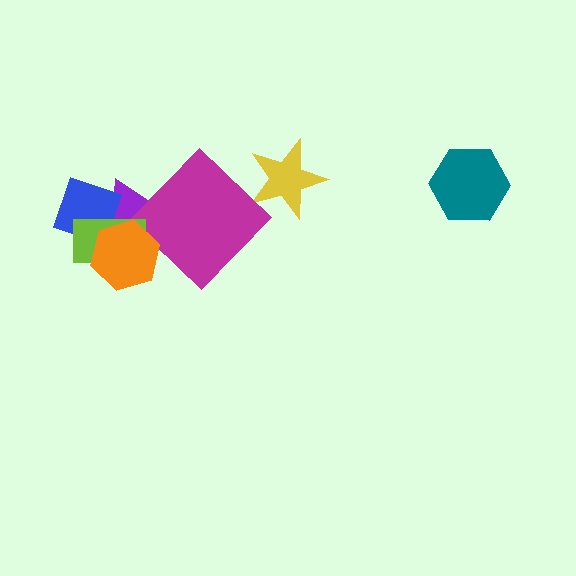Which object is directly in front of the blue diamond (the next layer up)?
The lime rectangle is directly in front of the blue diamond.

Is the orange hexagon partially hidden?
No, no other shape covers it.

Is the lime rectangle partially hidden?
Yes, it is partially covered by another shape.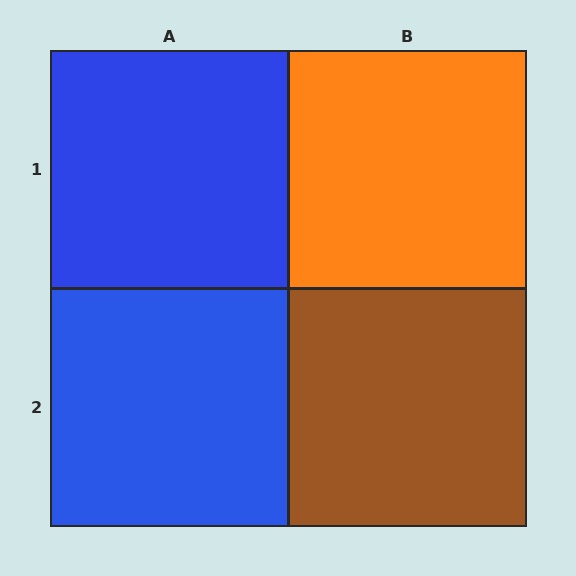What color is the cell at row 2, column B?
Brown.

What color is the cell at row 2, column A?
Blue.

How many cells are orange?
1 cell is orange.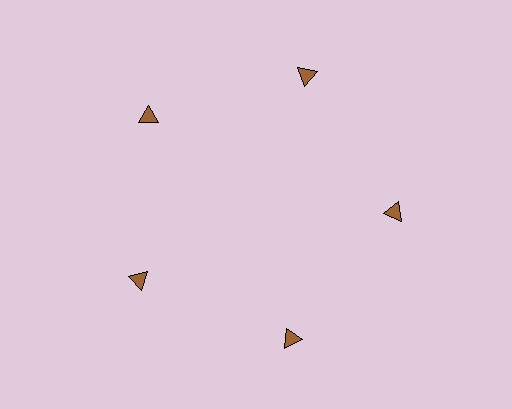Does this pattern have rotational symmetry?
Yes, this pattern has 5-fold rotational symmetry. It looks the same after rotating 72 degrees around the center.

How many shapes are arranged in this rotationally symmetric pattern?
There are 5 shapes, arranged in 5 groups of 1.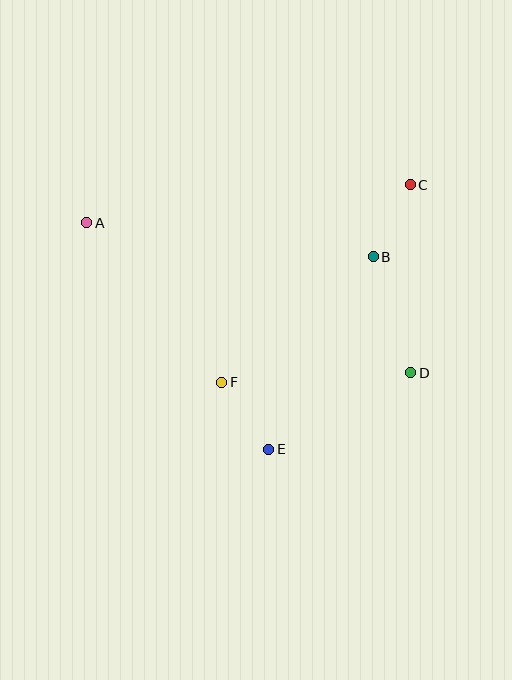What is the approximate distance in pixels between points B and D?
The distance between B and D is approximately 122 pixels.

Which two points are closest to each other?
Points B and C are closest to each other.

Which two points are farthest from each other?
Points A and D are farthest from each other.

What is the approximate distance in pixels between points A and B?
The distance between A and B is approximately 289 pixels.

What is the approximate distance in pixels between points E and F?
The distance between E and F is approximately 82 pixels.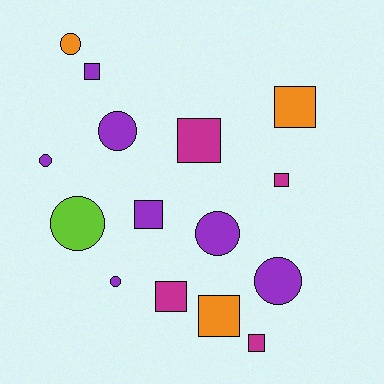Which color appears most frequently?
Purple, with 7 objects.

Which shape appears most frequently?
Square, with 8 objects.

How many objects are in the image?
There are 15 objects.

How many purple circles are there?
There are 5 purple circles.